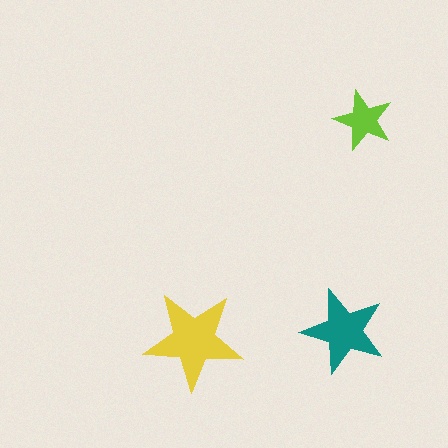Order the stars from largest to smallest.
the yellow one, the teal one, the lime one.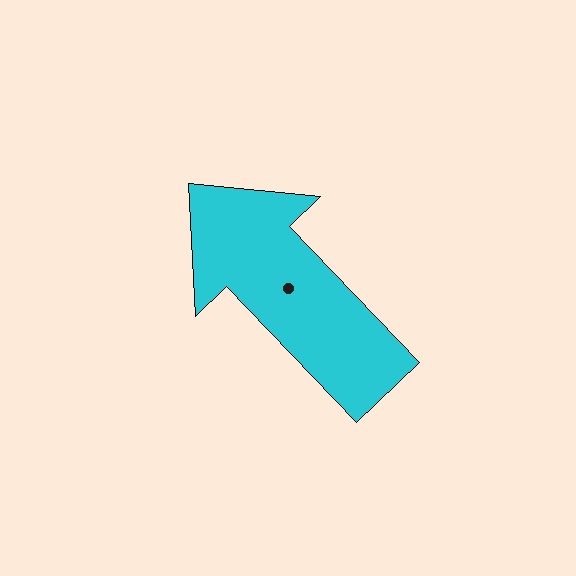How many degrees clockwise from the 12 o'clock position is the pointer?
Approximately 316 degrees.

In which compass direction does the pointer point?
Northwest.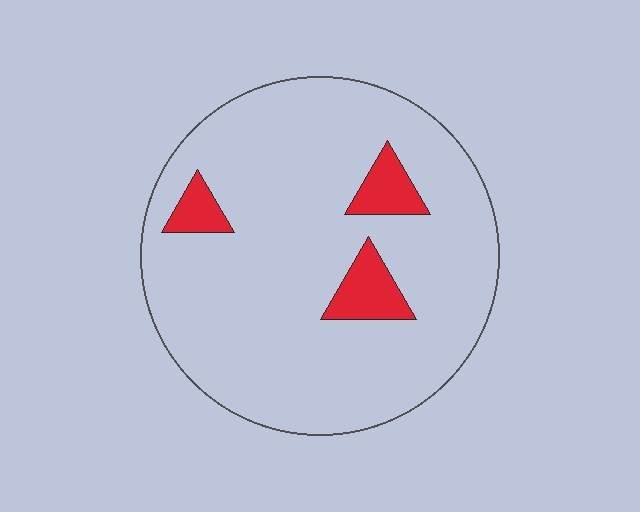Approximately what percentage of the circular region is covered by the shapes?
Approximately 10%.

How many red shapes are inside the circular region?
3.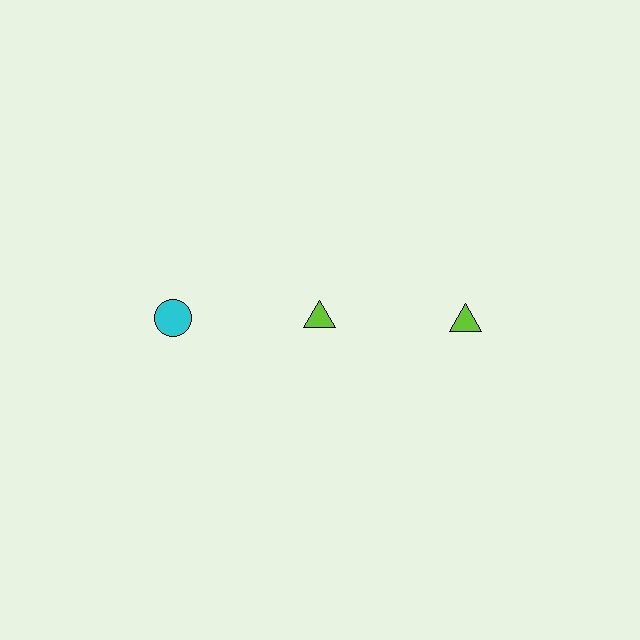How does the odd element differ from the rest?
It differs in both color (cyan instead of lime) and shape (circle instead of triangle).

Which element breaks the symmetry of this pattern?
The cyan circle in the top row, leftmost column breaks the symmetry. All other shapes are lime triangles.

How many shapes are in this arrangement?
There are 3 shapes arranged in a grid pattern.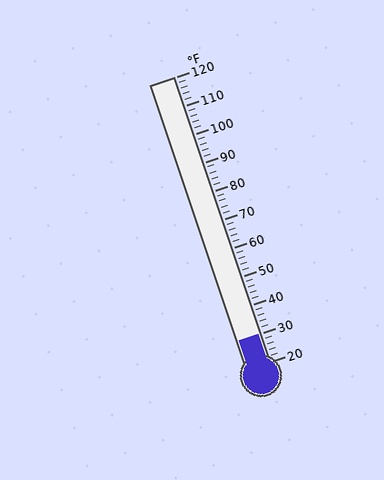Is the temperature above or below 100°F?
The temperature is below 100°F.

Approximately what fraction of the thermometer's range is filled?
The thermometer is filled to approximately 10% of its range.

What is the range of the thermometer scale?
The thermometer scale ranges from 20°F to 120°F.